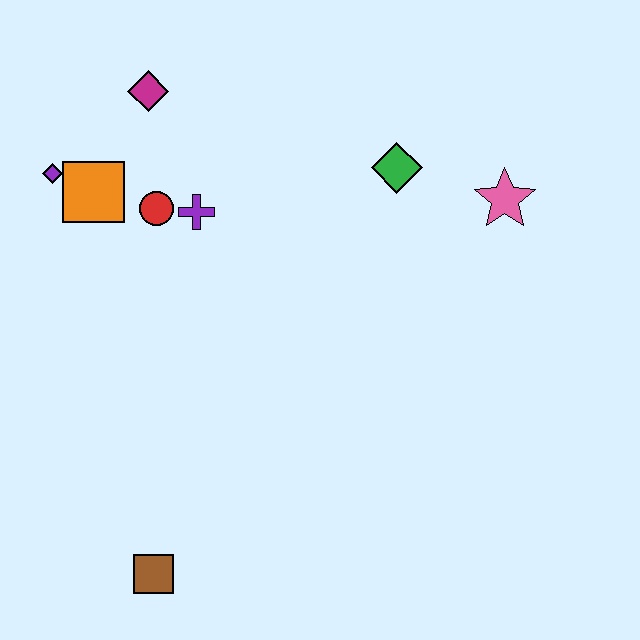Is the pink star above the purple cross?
Yes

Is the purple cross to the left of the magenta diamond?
No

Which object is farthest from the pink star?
The brown square is farthest from the pink star.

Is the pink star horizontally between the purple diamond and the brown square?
No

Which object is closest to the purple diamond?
The orange square is closest to the purple diamond.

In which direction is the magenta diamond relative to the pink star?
The magenta diamond is to the left of the pink star.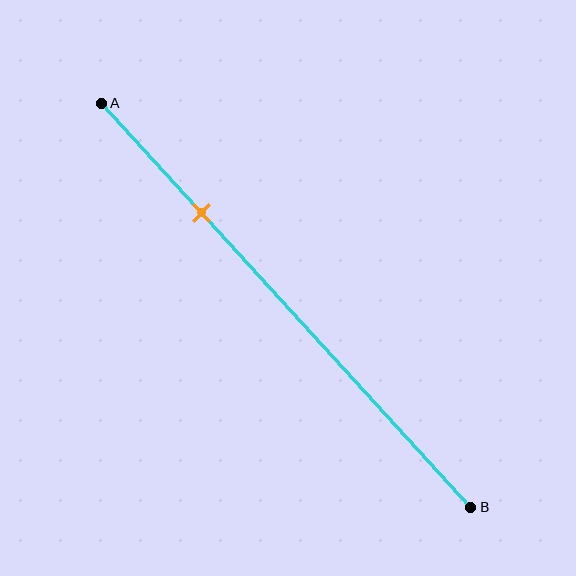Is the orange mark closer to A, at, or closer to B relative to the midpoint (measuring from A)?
The orange mark is closer to point A than the midpoint of segment AB.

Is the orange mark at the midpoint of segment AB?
No, the mark is at about 25% from A, not at the 50% midpoint.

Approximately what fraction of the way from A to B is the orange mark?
The orange mark is approximately 25% of the way from A to B.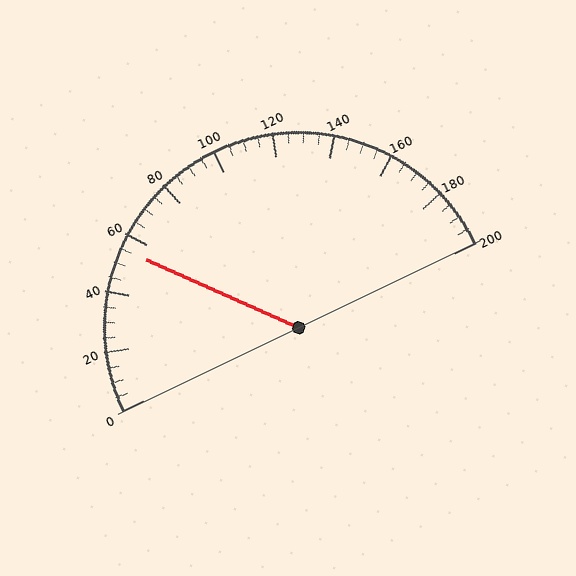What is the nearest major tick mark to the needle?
The nearest major tick mark is 60.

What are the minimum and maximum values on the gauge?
The gauge ranges from 0 to 200.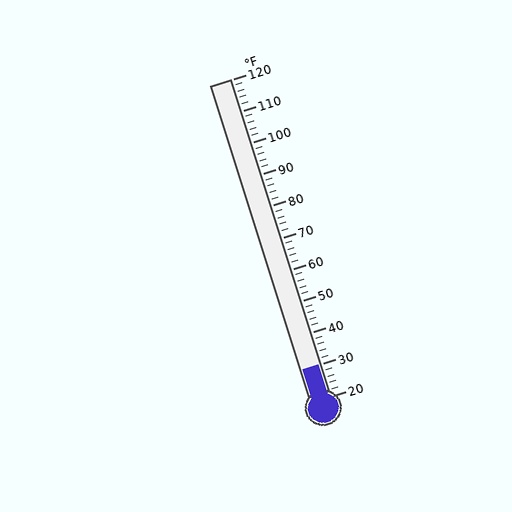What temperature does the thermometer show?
The thermometer shows approximately 30°F.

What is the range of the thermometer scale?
The thermometer scale ranges from 20°F to 120°F.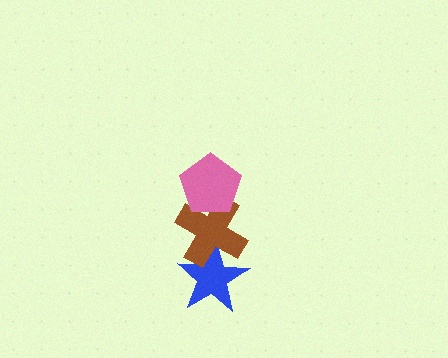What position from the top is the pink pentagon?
The pink pentagon is 1st from the top.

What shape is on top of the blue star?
The brown cross is on top of the blue star.